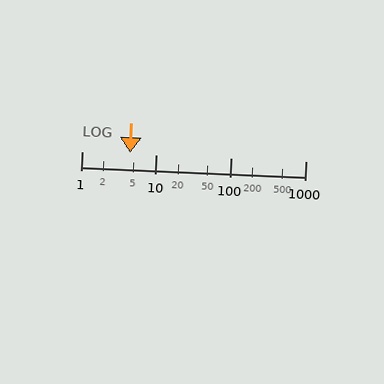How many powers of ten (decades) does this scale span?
The scale spans 3 decades, from 1 to 1000.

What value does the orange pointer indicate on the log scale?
The pointer indicates approximately 4.4.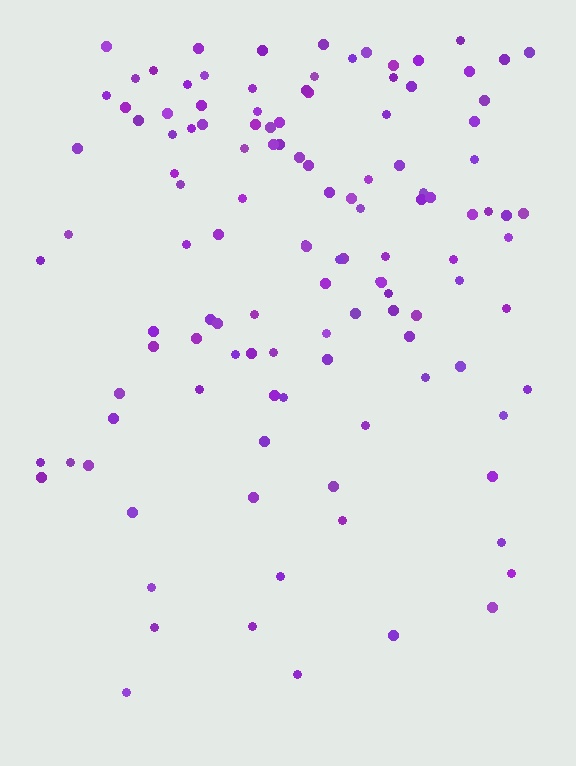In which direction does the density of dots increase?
From bottom to top, with the top side densest.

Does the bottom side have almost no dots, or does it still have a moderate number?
Still a moderate number, just noticeably fewer than the top.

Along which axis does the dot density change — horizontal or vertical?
Vertical.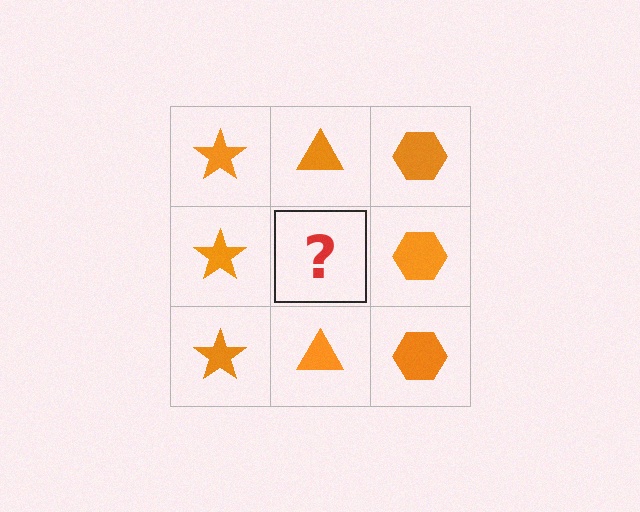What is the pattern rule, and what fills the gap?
The rule is that each column has a consistent shape. The gap should be filled with an orange triangle.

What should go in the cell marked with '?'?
The missing cell should contain an orange triangle.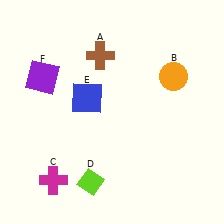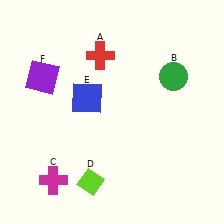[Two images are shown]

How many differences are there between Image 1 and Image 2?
There are 2 differences between the two images.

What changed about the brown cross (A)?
In Image 1, A is brown. In Image 2, it changed to red.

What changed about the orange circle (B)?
In Image 1, B is orange. In Image 2, it changed to green.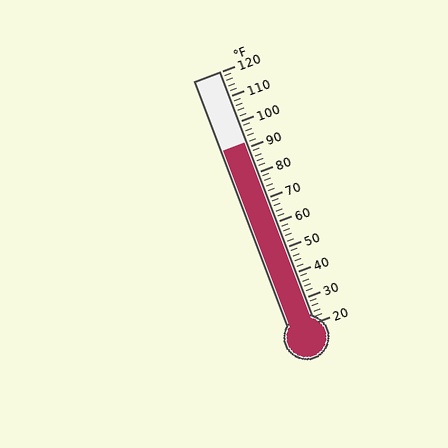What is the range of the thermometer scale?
The thermometer scale ranges from 20°F to 120°F.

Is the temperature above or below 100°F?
The temperature is below 100°F.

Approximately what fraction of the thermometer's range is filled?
The thermometer is filled to approximately 70% of its range.